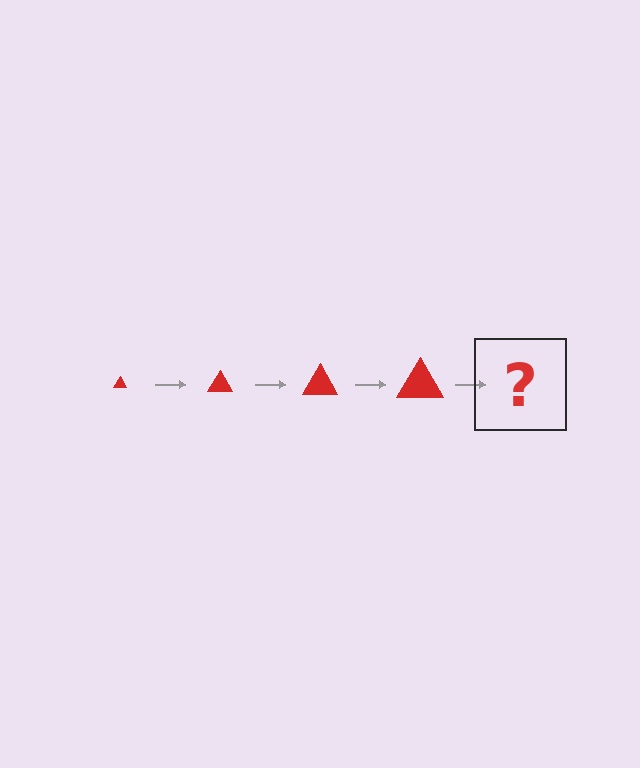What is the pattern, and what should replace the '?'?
The pattern is that the triangle gets progressively larger each step. The '?' should be a red triangle, larger than the previous one.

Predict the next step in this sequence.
The next step is a red triangle, larger than the previous one.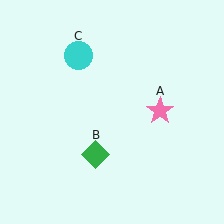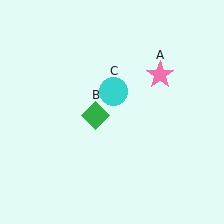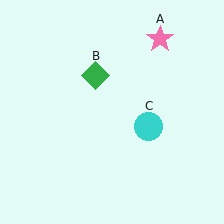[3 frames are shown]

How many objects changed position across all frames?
3 objects changed position: pink star (object A), green diamond (object B), cyan circle (object C).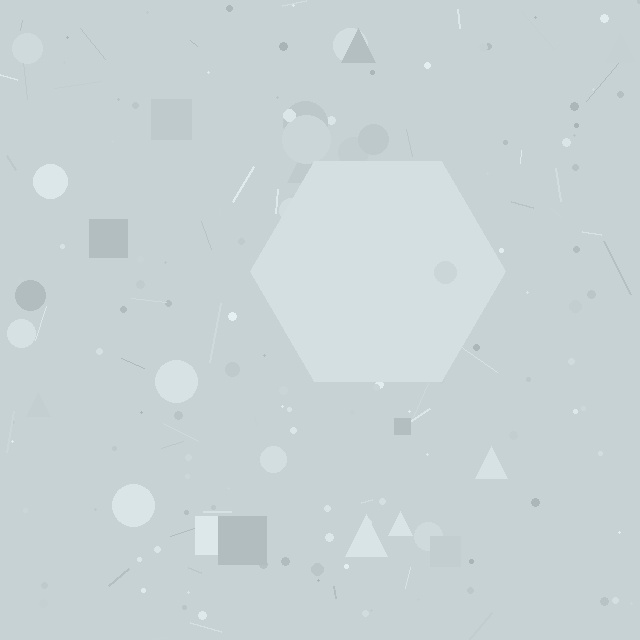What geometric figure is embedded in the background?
A hexagon is embedded in the background.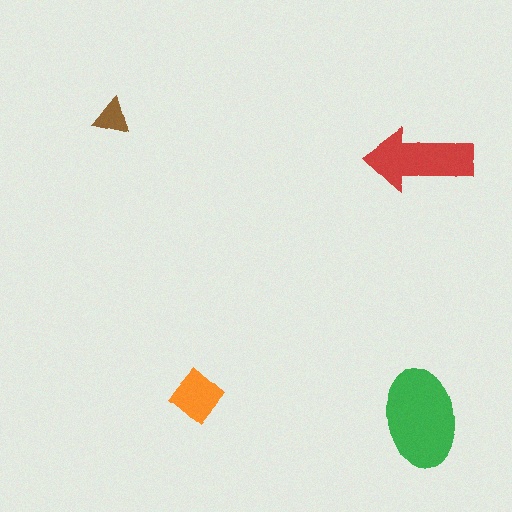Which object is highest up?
The brown triangle is topmost.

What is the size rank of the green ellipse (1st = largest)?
1st.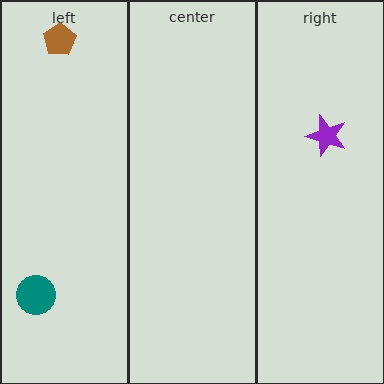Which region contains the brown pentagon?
The left region.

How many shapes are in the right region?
1.